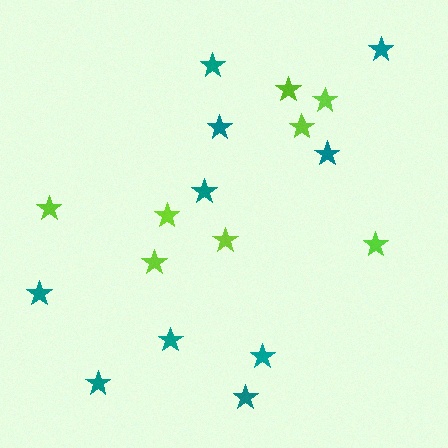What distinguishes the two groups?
There are 2 groups: one group of teal stars (10) and one group of lime stars (8).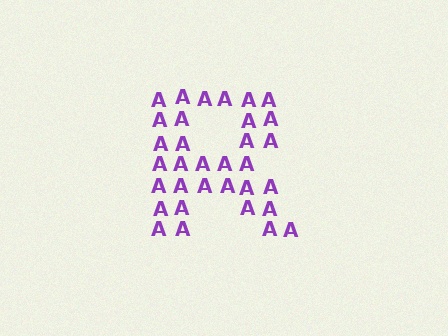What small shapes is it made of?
It is made of small letter A's.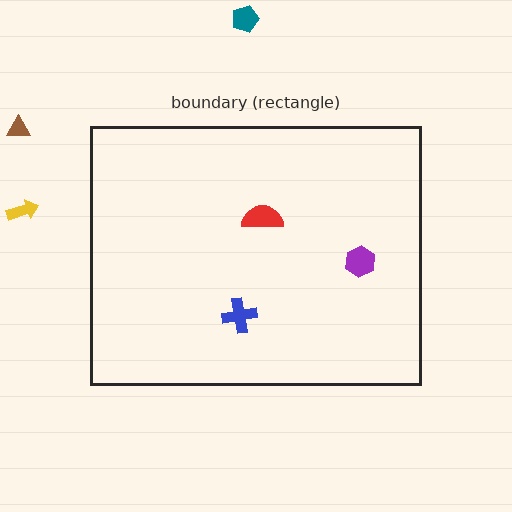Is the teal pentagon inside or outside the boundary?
Outside.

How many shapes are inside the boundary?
3 inside, 3 outside.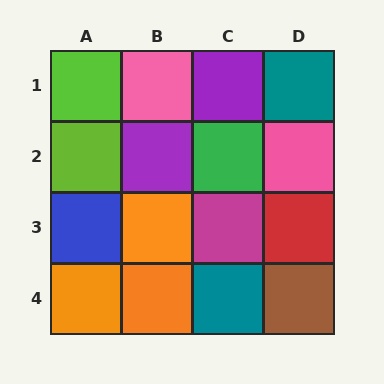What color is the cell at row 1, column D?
Teal.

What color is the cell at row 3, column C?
Magenta.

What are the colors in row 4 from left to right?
Orange, orange, teal, brown.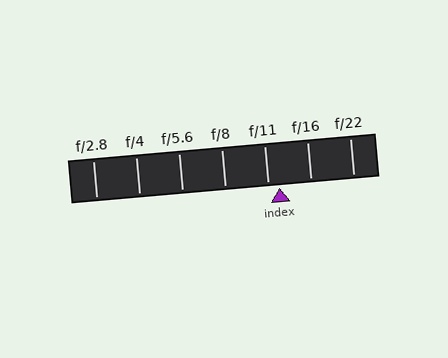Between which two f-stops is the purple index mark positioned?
The index mark is between f/11 and f/16.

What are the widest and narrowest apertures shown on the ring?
The widest aperture shown is f/2.8 and the narrowest is f/22.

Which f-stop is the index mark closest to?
The index mark is closest to f/11.